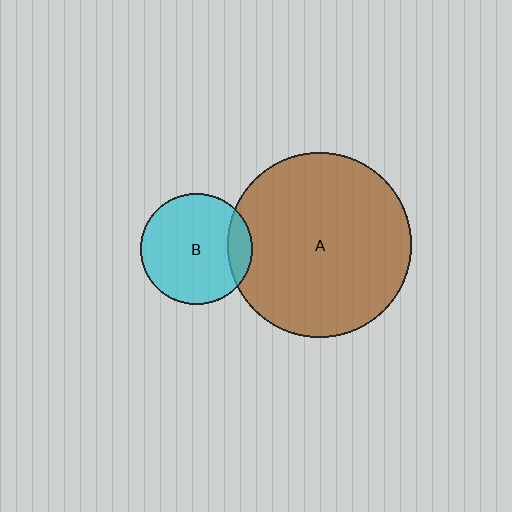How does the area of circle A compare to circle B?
Approximately 2.7 times.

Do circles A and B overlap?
Yes.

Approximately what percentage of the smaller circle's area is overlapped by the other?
Approximately 15%.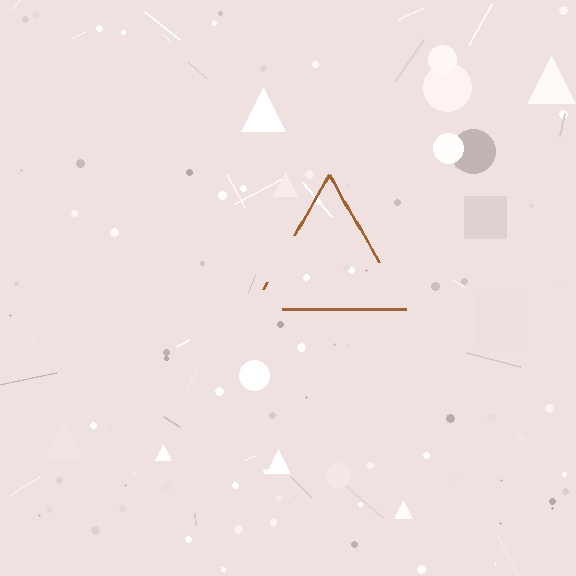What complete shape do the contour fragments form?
The contour fragments form a triangle.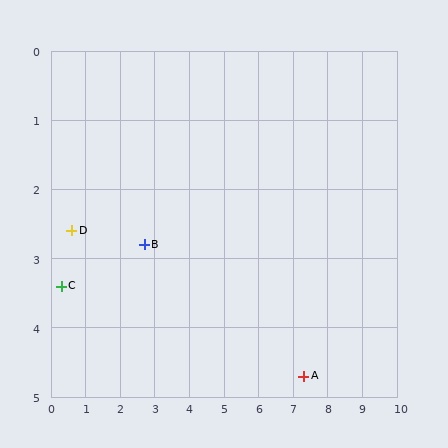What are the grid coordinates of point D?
Point D is at approximately (0.6, 2.6).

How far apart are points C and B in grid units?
Points C and B are about 2.5 grid units apart.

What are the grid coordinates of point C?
Point C is at approximately (0.3, 3.4).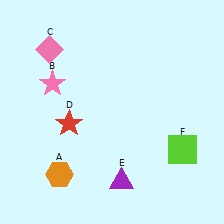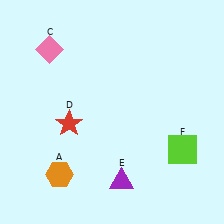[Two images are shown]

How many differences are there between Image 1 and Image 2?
There is 1 difference between the two images.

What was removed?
The pink star (B) was removed in Image 2.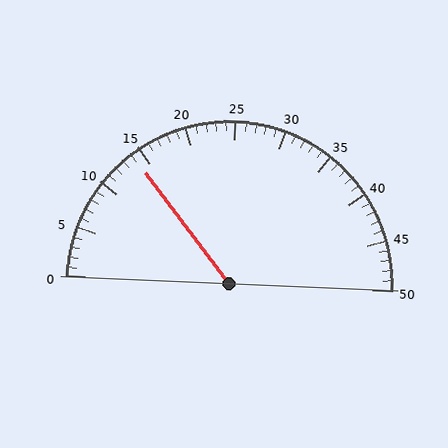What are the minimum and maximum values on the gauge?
The gauge ranges from 0 to 50.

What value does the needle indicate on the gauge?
The needle indicates approximately 14.